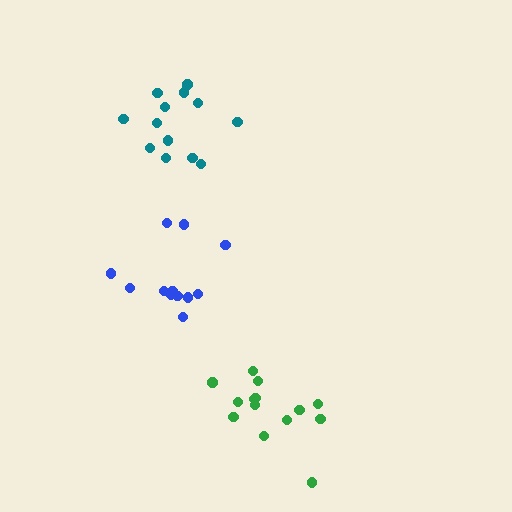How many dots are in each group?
Group 1: 12 dots, Group 2: 14 dots, Group 3: 14 dots (40 total).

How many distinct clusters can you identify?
There are 3 distinct clusters.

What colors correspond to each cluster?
The clusters are colored: blue, green, teal.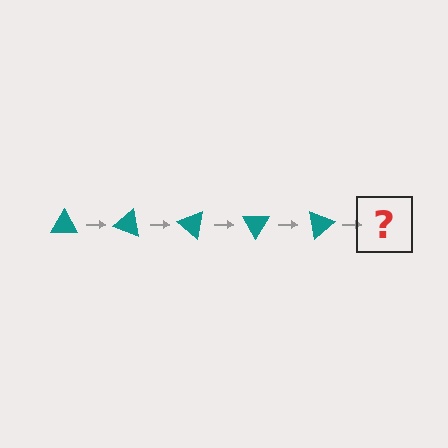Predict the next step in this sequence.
The next step is a teal triangle rotated 100 degrees.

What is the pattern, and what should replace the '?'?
The pattern is that the triangle rotates 20 degrees each step. The '?' should be a teal triangle rotated 100 degrees.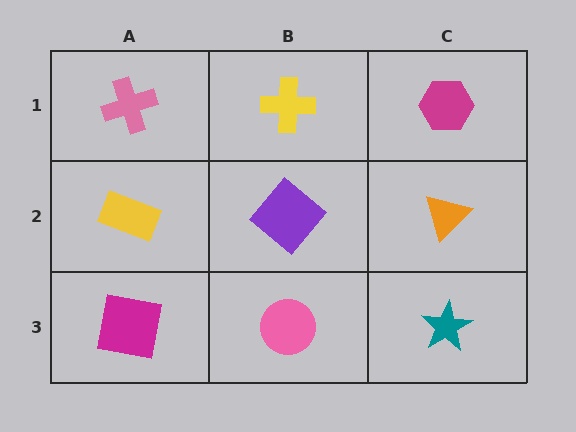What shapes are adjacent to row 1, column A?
A yellow rectangle (row 2, column A), a yellow cross (row 1, column B).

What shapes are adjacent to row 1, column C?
An orange triangle (row 2, column C), a yellow cross (row 1, column B).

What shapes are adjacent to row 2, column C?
A magenta hexagon (row 1, column C), a teal star (row 3, column C), a purple diamond (row 2, column B).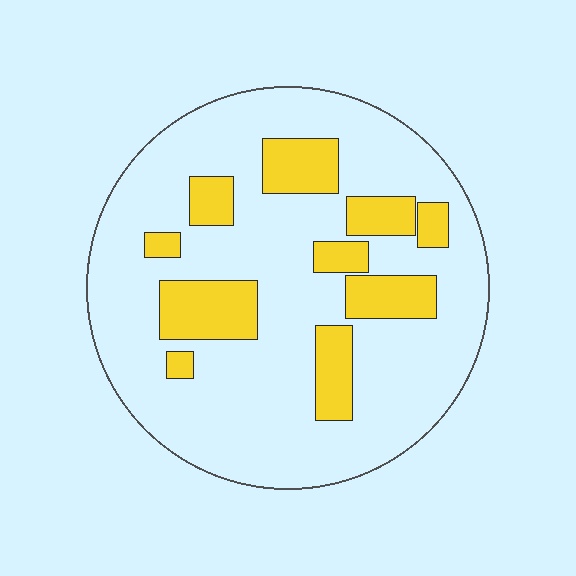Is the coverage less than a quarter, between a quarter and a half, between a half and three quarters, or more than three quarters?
Less than a quarter.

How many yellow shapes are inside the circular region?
10.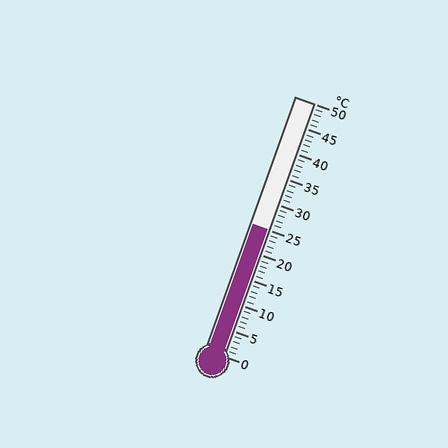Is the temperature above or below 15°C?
The temperature is above 15°C.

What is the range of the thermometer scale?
The thermometer scale ranges from 0°C to 50°C.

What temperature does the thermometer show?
The thermometer shows approximately 25°C.